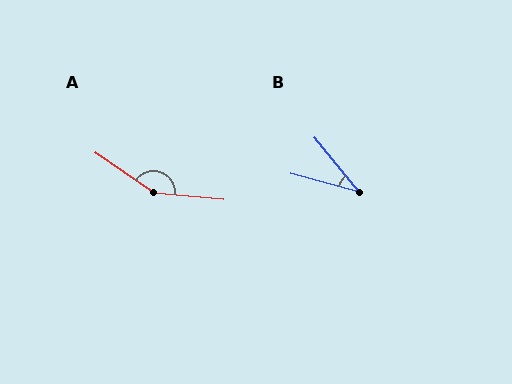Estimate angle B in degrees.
Approximately 36 degrees.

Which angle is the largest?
A, at approximately 151 degrees.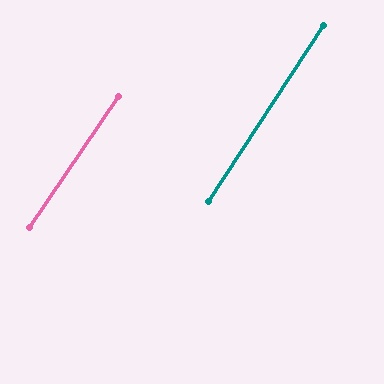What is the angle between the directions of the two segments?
Approximately 1 degree.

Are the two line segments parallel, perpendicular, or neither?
Parallel — their directions differ by only 1.2°.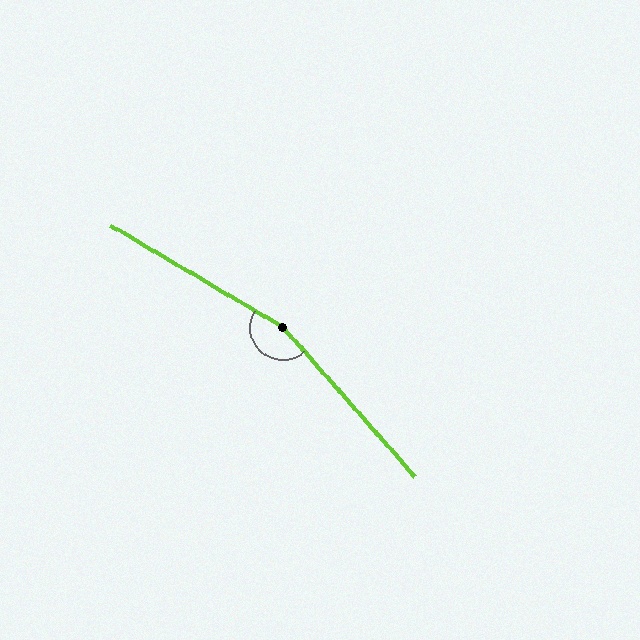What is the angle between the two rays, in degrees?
Approximately 162 degrees.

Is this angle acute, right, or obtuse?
It is obtuse.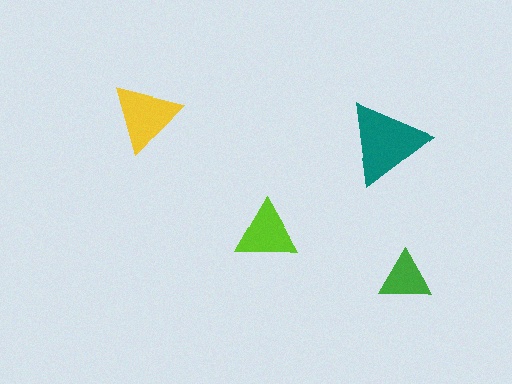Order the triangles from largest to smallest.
the teal one, the yellow one, the lime one, the green one.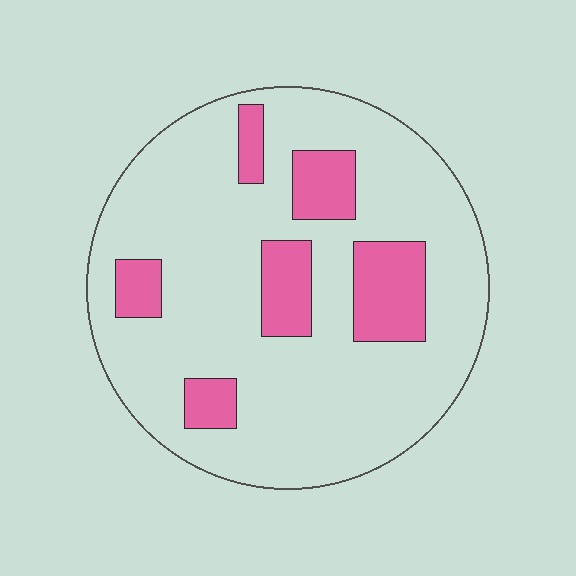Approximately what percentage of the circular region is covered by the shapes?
Approximately 20%.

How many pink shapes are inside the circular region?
6.